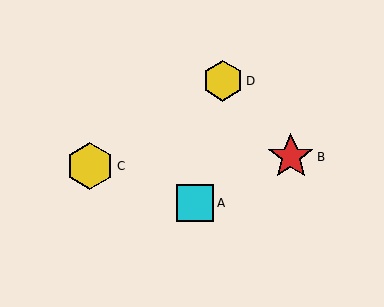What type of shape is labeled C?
Shape C is a yellow hexagon.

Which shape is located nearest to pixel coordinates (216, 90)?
The yellow hexagon (labeled D) at (223, 81) is nearest to that location.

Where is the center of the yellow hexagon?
The center of the yellow hexagon is at (223, 81).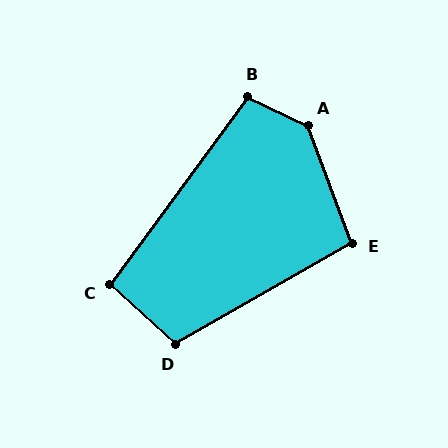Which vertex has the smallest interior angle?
C, at approximately 96 degrees.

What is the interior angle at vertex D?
Approximately 108 degrees (obtuse).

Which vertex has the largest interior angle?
A, at approximately 136 degrees.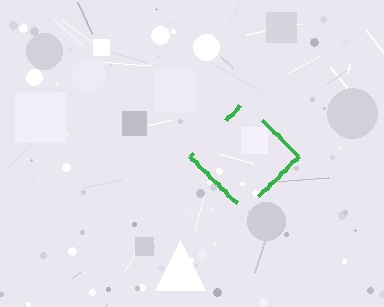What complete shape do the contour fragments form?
The contour fragments form a diamond.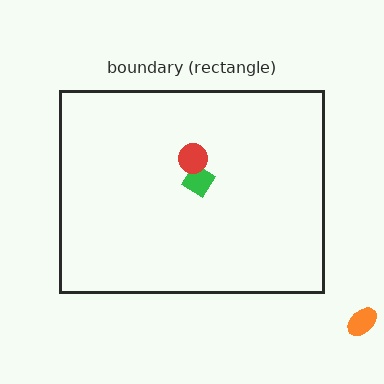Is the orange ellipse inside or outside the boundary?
Outside.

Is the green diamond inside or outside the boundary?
Inside.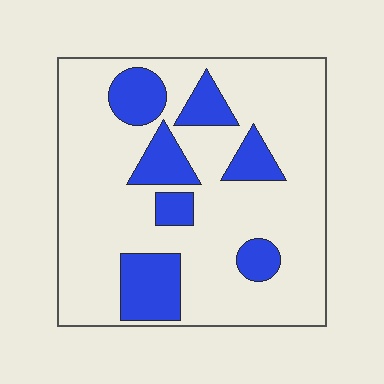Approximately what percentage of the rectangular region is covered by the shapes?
Approximately 20%.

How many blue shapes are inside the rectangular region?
7.